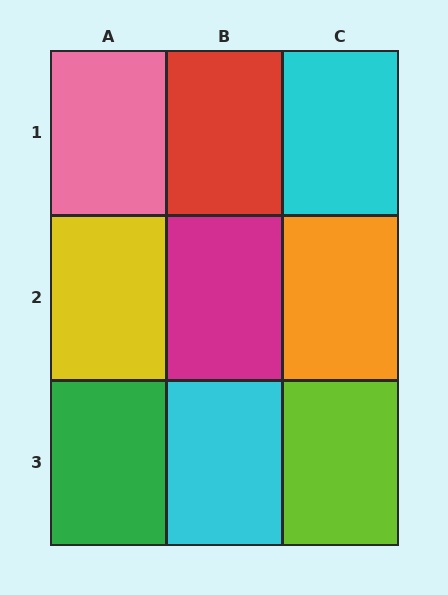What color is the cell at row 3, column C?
Lime.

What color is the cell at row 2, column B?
Magenta.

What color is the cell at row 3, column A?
Green.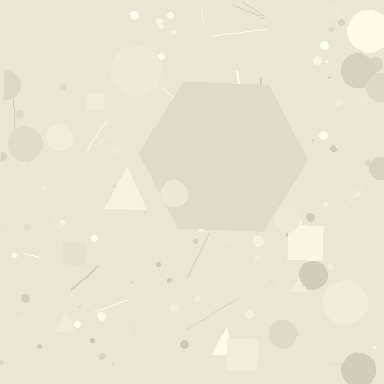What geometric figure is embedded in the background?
A hexagon is embedded in the background.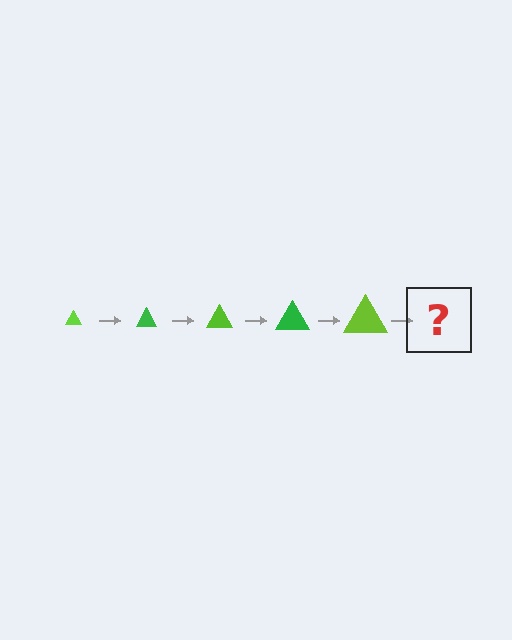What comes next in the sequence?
The next element should be a green triangle, larger than the previous one.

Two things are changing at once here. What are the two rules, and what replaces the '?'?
The two rules are that the triangle grows larger each step and the color cycles through lime and green. The '?' should be a green triangle, larger than the previous one.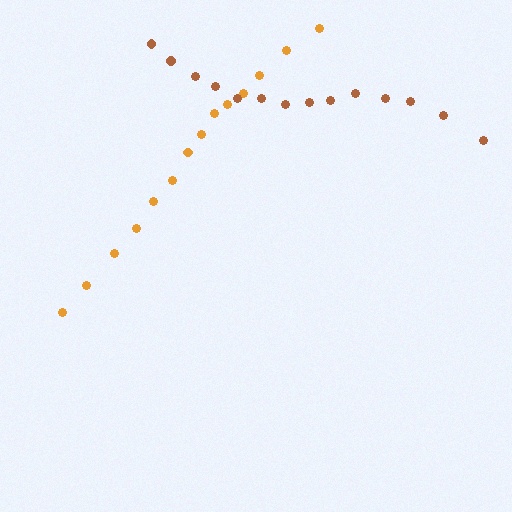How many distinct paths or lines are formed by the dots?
There are 2 distinct paths.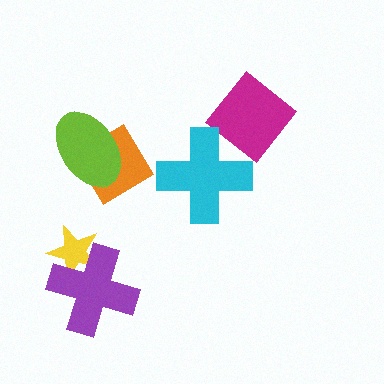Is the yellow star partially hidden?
Yes, it is partially covered by another shape.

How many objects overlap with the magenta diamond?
0 objects overlap with the magenta diamond.